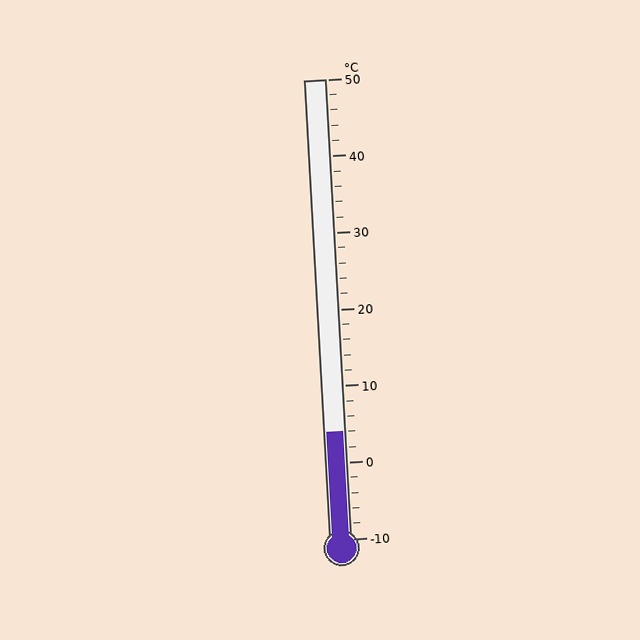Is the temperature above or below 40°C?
The temperature is below 40°C.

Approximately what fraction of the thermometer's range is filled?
The thermometer is filled to approximately 25% of its range.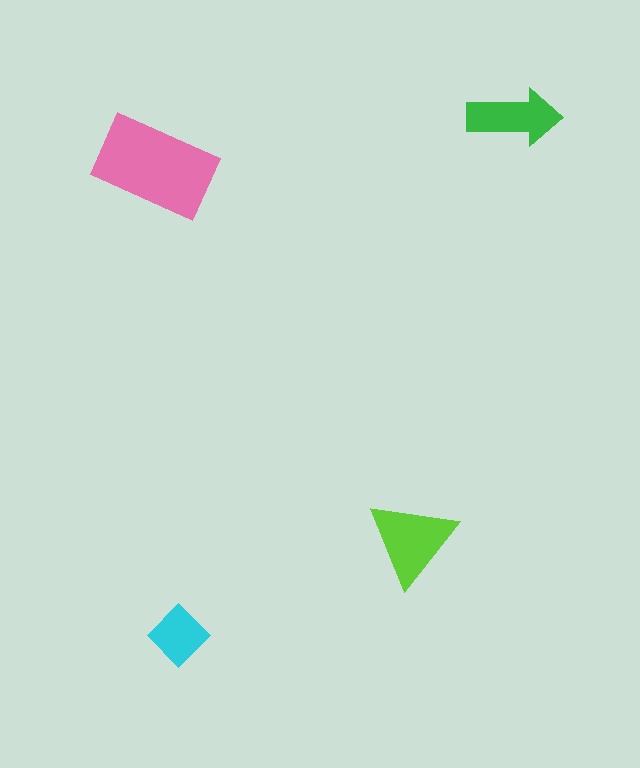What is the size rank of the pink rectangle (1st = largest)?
1st.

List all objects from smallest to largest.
The cyan diamond, the green arrow, the lime triangle, the pink rectangle.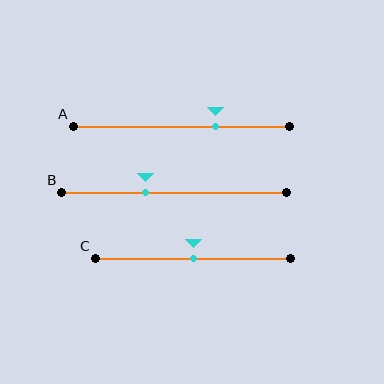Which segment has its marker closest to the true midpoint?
Segment C has its marker closest to the true midpoint.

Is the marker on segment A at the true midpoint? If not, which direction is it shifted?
No, the marker on segment A is shifted to the right by about 16% of the segment length.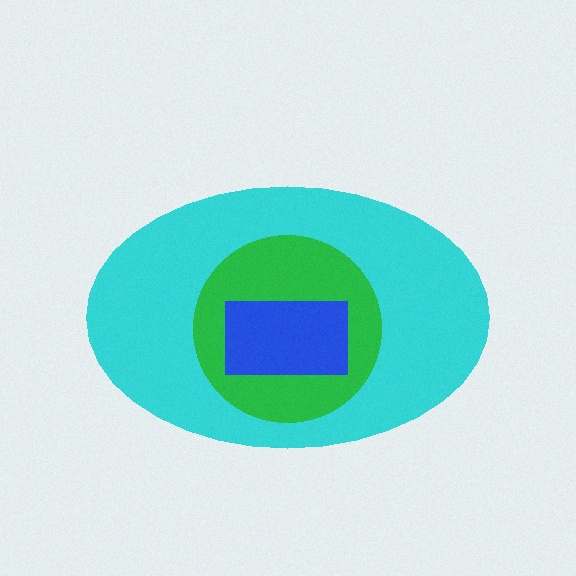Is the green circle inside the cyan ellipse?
Yes.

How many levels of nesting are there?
3.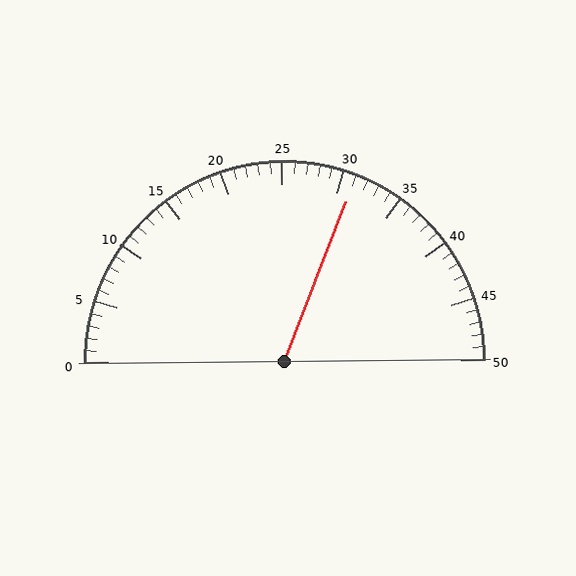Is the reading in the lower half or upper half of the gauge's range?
The reading is in the upper half of the range (0 to 50).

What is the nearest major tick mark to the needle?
The nearest major tick mark is 30.